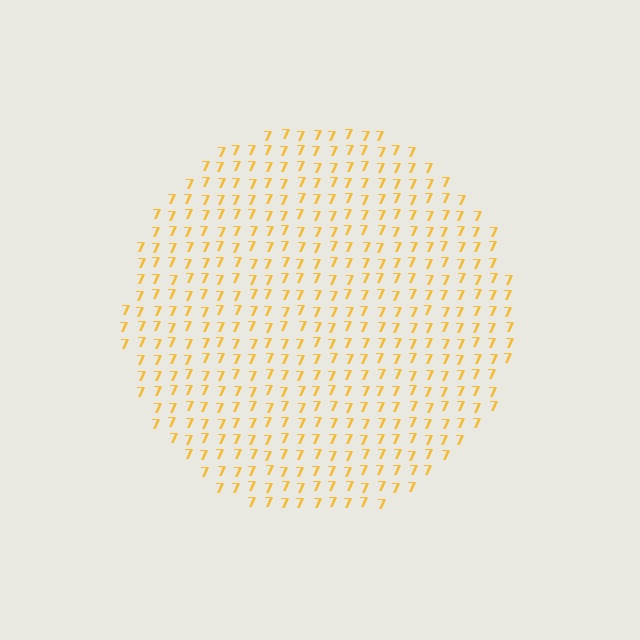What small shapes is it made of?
It is made of small digit 7's.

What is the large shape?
The large shape is a circle.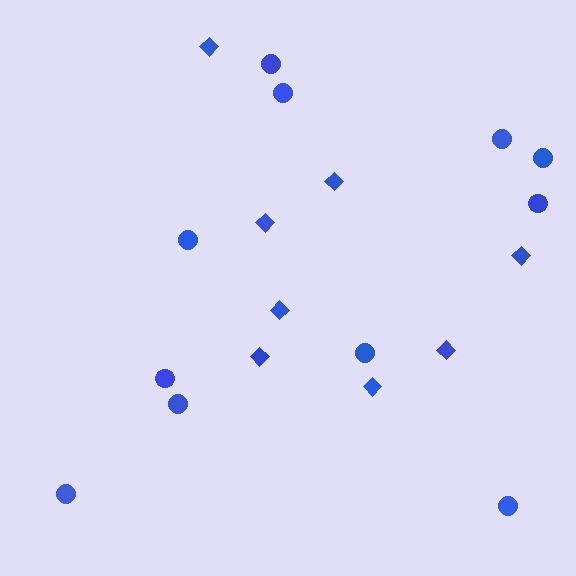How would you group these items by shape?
There are 2 groups: one group of diamonds (8) and one group of circles (11).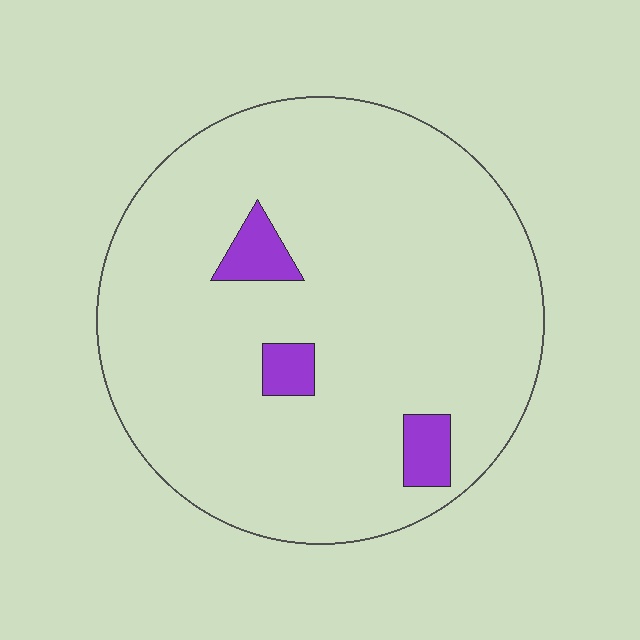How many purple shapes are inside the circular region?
3.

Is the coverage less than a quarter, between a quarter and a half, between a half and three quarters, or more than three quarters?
Less than a quarter.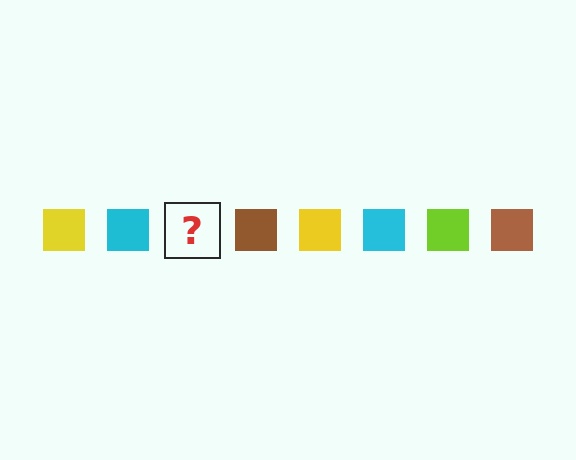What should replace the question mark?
The question mark should be replaced with a lime square.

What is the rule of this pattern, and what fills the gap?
The rule is that the pattern cycles through yellow, cyan, lime, brown squares. The gap should be filled with a lime square.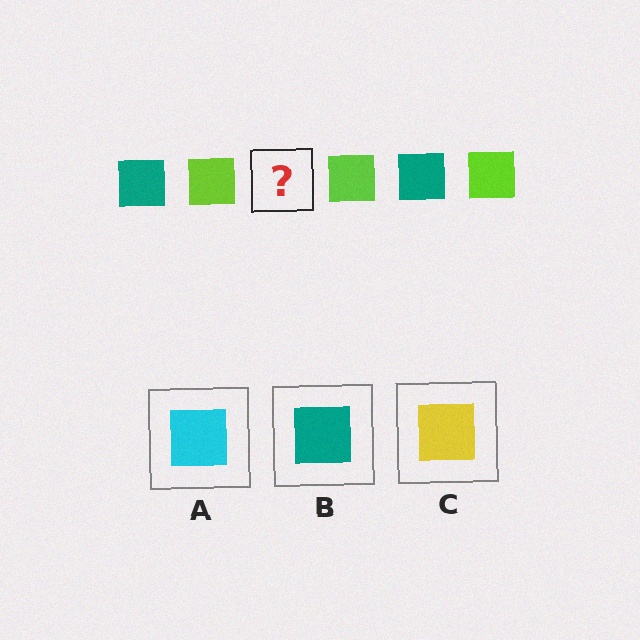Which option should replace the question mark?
Option B.